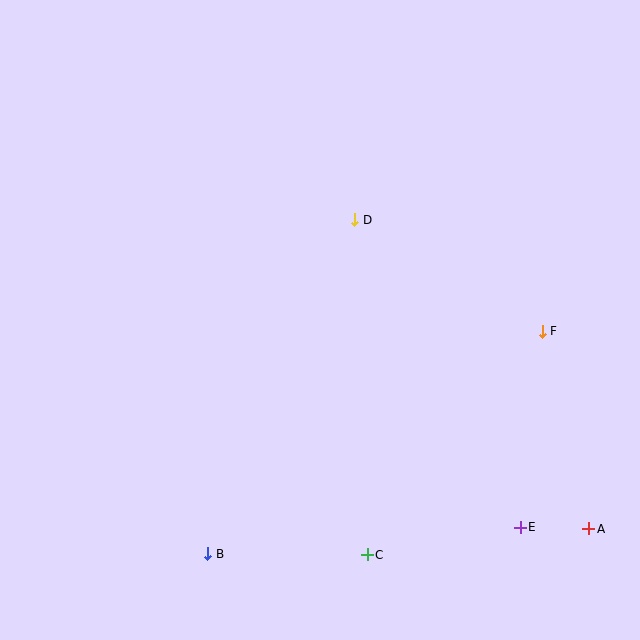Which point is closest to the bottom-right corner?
Point A is closest to the bottom-right corner.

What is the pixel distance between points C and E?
The distance between C and E is 155 pixels.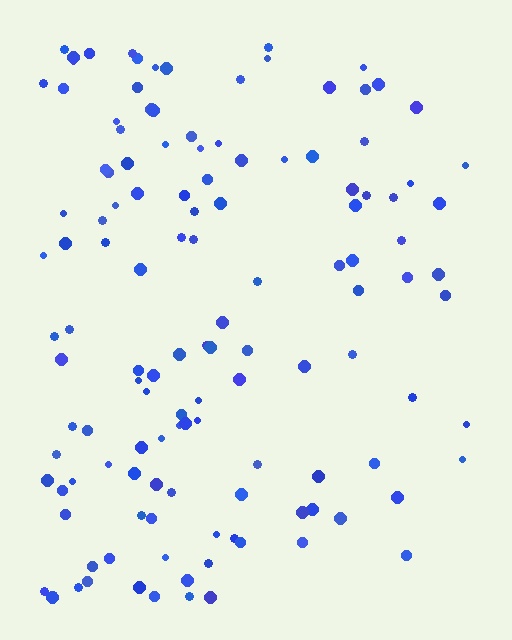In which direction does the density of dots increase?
From right to left, with the left side densest.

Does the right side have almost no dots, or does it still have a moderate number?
Still a moderate number, just noticeably fewer than the left.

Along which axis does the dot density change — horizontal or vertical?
Horizontal.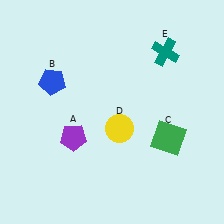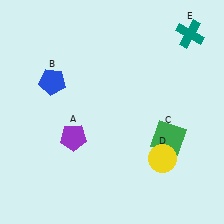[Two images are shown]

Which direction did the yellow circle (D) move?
The yellow circle (D) moved right.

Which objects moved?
The objects that moved are: the yellow circle (D), the teal cross (E).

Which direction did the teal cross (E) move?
The teal cross (E) moved right.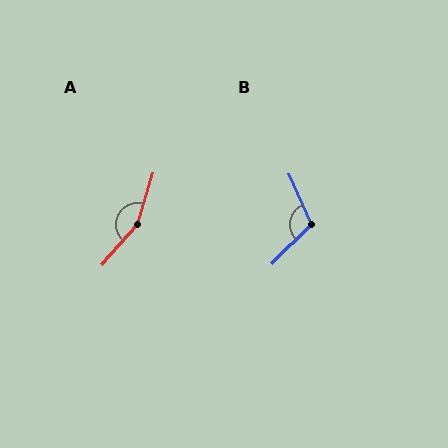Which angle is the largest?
A, at approximately 156 degrees.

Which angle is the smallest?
B, at approximately 110 degrees.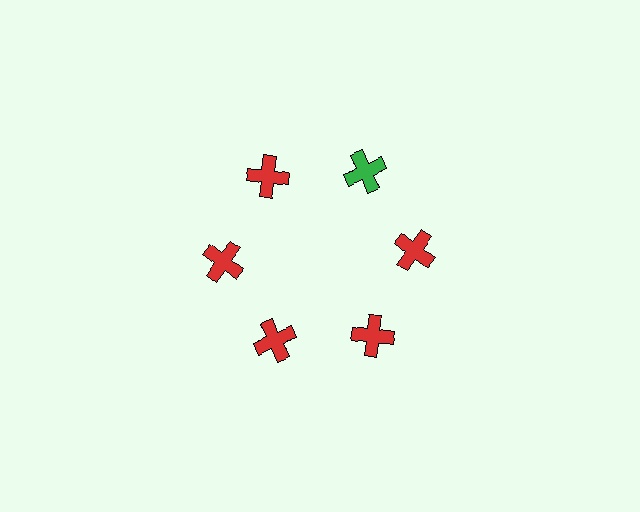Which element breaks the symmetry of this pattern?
The green cross at roughly the 1 o'clock position breaks the symmetry. All other shapes are red crosses.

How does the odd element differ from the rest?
It has a different color: green instead of red.